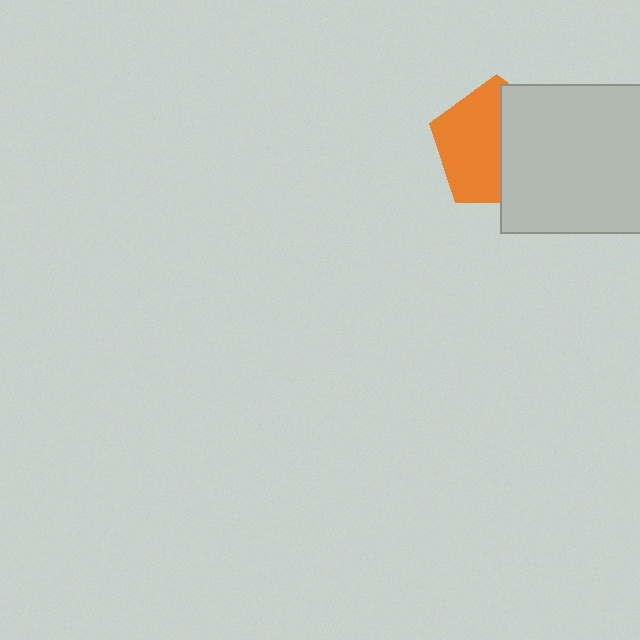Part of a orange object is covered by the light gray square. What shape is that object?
It is a pentagon.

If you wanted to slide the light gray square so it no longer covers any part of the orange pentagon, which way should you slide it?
Slide it right — that is the most direct way to separate the two shapes.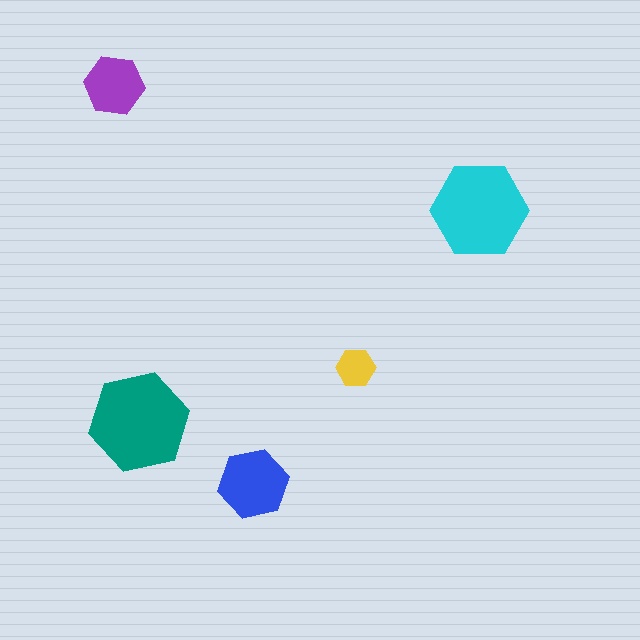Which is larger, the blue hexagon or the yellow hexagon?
The blue one.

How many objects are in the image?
There are 5 objects in the image.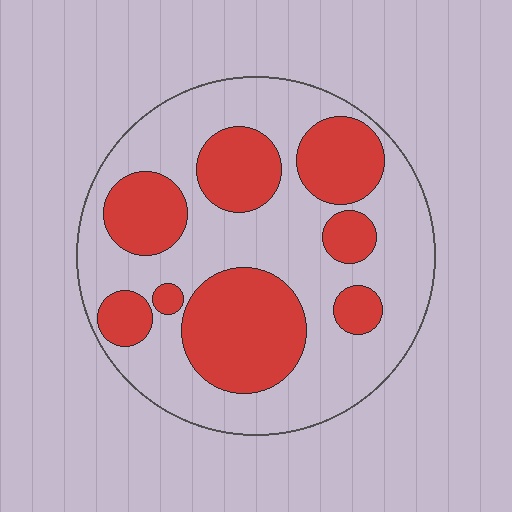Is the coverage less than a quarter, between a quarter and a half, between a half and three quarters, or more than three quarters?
Between a quarter and a half.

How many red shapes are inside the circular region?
8.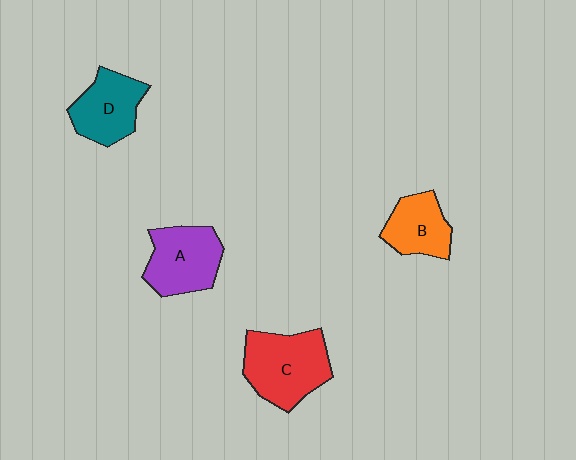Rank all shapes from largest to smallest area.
From largest to smallest: C (red), A (purple), D (teal), B (orange).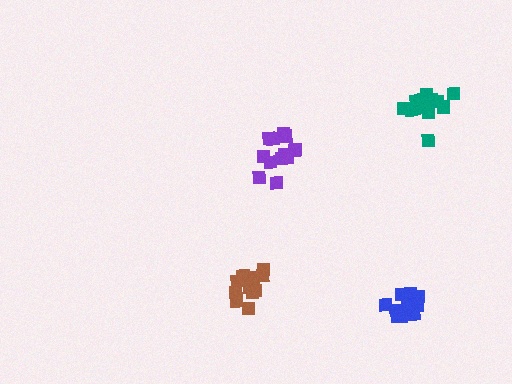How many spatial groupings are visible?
There are 4 spatial groupings.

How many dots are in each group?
Group 1: 15 dots, Group 2: 13 dots, Group 3: 13 dots, Group 4: 15 dots (56 total).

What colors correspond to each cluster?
The clusters are colored: brown, blue, purple, teal.